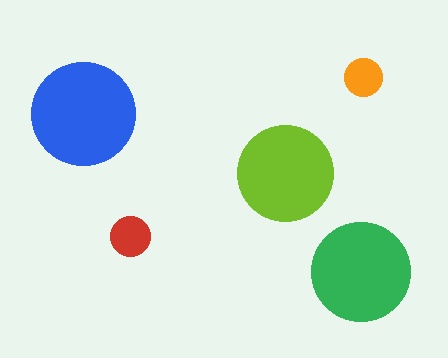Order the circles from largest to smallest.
the blue one, the green one, the lime one, the red one, the orange one.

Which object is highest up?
The orange circle is topmost.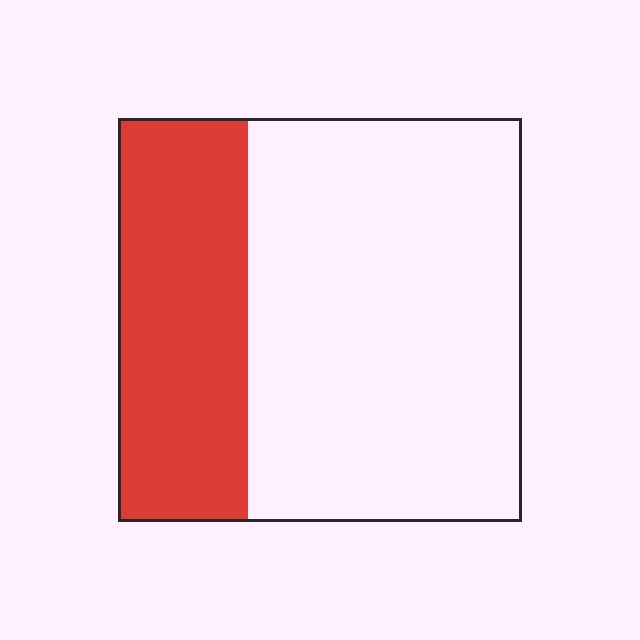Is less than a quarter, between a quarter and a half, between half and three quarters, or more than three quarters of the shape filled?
Between a quarter and a half.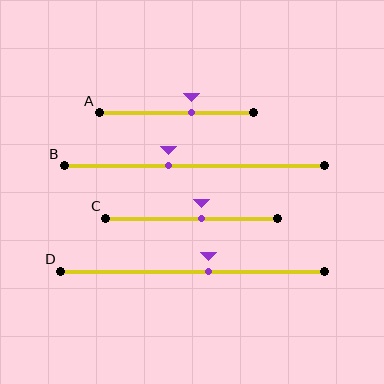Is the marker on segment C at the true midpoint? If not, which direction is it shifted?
No, the marker on segment C is shifted to the right by about 6% of the segment length.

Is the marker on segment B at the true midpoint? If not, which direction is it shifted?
No, the marker on segment B is shifted to the left by about 10% of the segment length.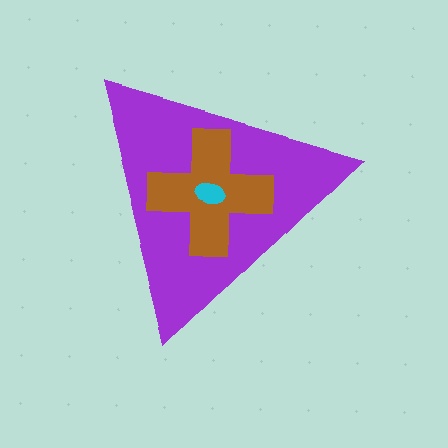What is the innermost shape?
The cyan ellipse.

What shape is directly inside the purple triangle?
The brown cross.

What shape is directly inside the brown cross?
The cyan ellipse.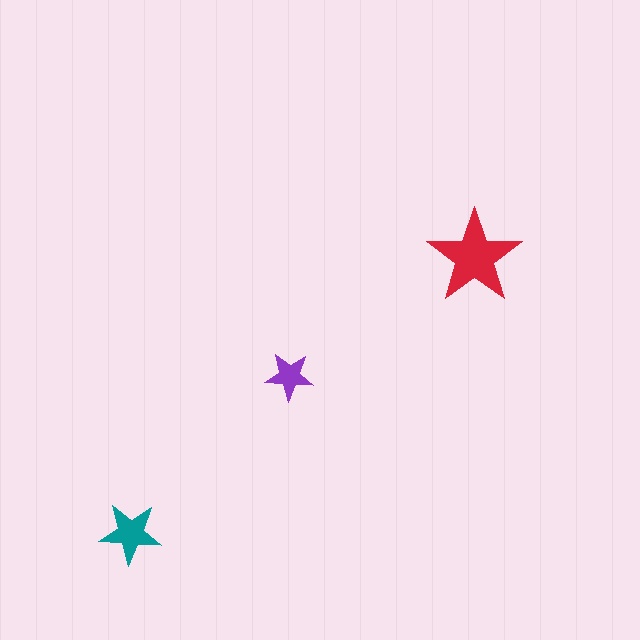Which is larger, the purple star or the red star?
The red one.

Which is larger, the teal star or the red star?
The red one.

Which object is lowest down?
The teal star is bottommost.